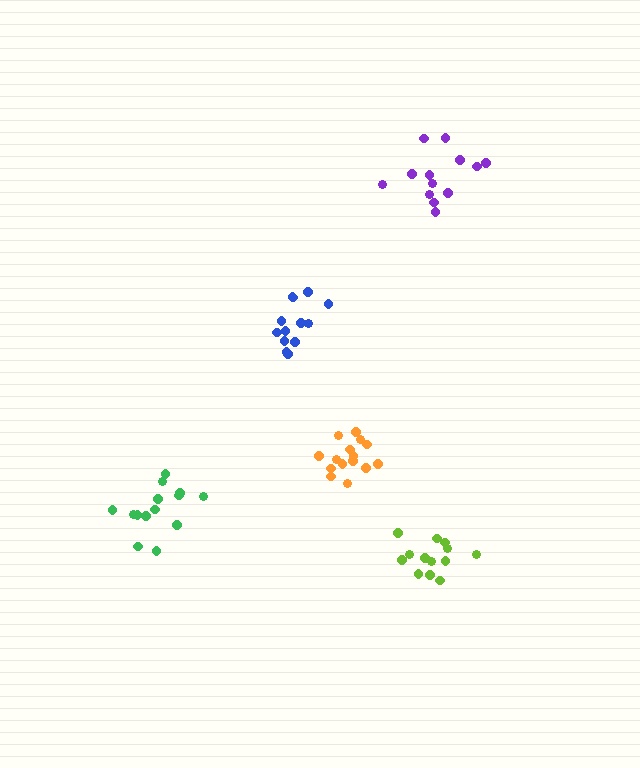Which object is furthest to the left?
The green cluster is leftmost.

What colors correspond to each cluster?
The clusters are colored: purple, blue, green, lime, orange.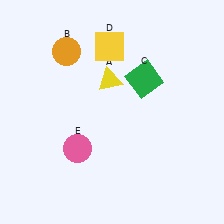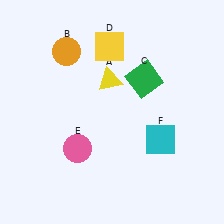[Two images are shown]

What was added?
A cyan square (F) was added in Image 2.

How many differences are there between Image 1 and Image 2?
There is 1 difference between the two images.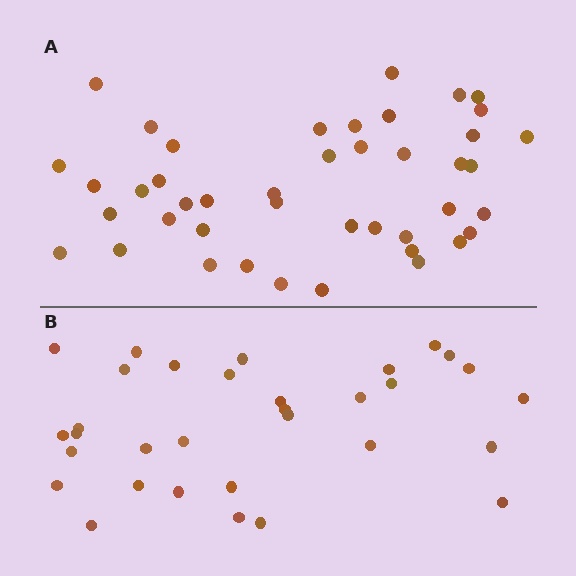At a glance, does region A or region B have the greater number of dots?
Region A (the top region) has more dots.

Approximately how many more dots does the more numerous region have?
Region A has roughly 12 or so more dots than region B.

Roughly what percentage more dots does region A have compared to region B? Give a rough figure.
About 35% more.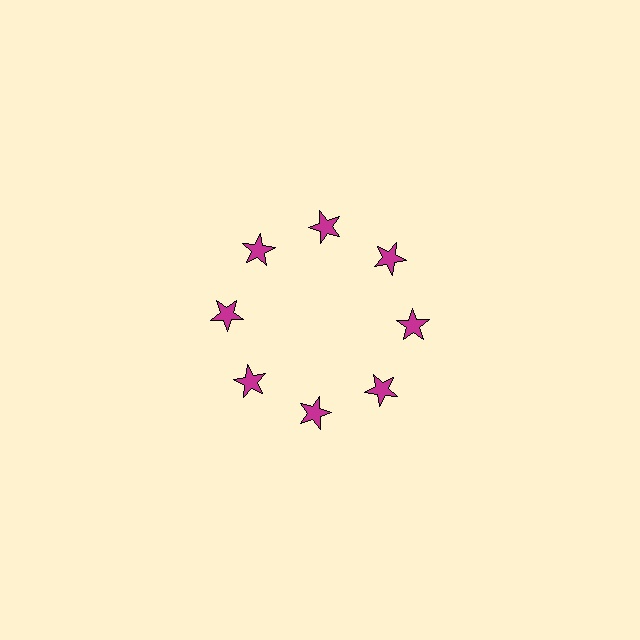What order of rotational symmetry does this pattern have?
This pattern has 8-fold rotational symmetry.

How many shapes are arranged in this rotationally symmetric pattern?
There are 8 shapes, arranged in 8 groups of 1.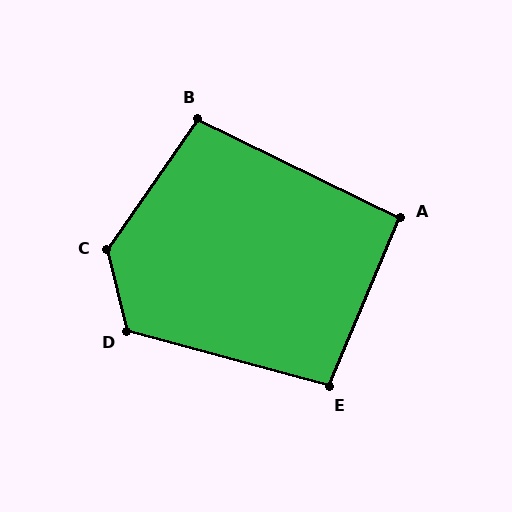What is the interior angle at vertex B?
Approximately 99 degrees (obtuse).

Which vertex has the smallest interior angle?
A, at approximately 93 degrees.